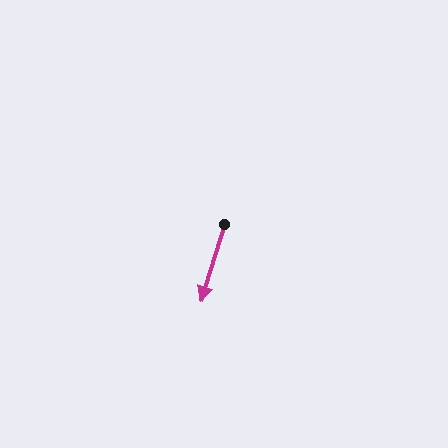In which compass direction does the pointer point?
South.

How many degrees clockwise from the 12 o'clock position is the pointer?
Approximately 197 degrees.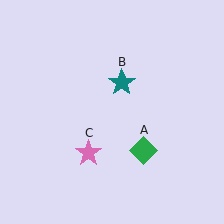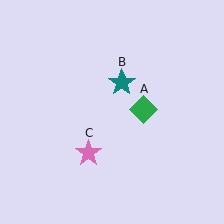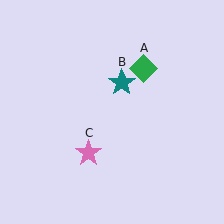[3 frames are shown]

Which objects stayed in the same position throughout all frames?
Teal star (object B) and pink star (object C) remained stationary.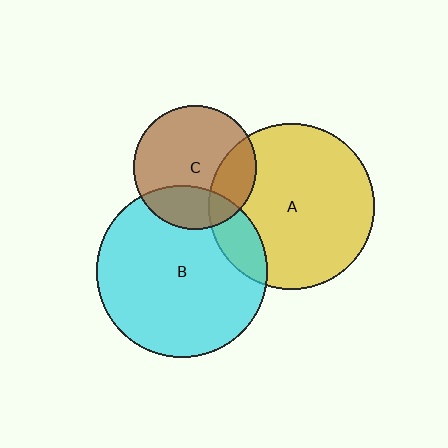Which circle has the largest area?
Circle B (cyan).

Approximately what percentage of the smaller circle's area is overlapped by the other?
Approximately 25%.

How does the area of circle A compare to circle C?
Approximately 1.8 times.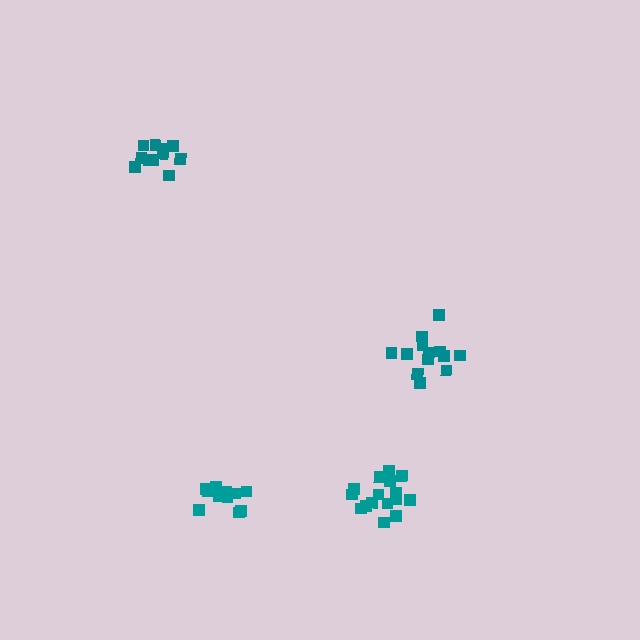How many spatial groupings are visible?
There are 4 spatial groupings.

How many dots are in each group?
Group 1: 13 dots, Group 2: 11 dots, Group 3: 17 dots, Group 4: 13 dots (54 total).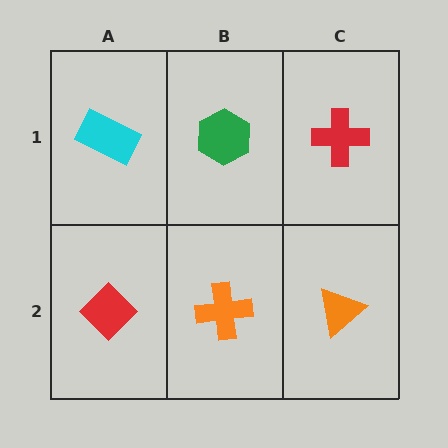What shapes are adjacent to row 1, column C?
An orange triangle (row 2, column C), a green hexagon (row 1, column B).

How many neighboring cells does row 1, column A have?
2.